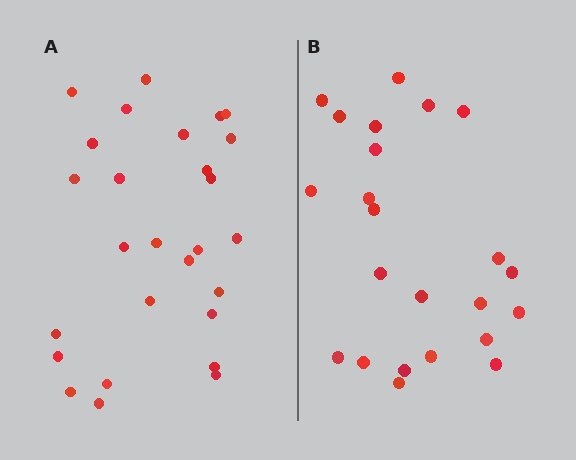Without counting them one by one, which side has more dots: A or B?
Region A (the left region) has more dots.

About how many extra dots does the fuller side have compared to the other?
Region A has about 4 more dots than region B.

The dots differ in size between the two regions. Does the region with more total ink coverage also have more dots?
No. Region B has more total ink coverage because its dots are larger, but region A actually contains more individual dots. Total area can be misleading — the number of items is what matters here.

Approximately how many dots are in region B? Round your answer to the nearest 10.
About 20 dots. (The exact count is 23, which rounds to 20.)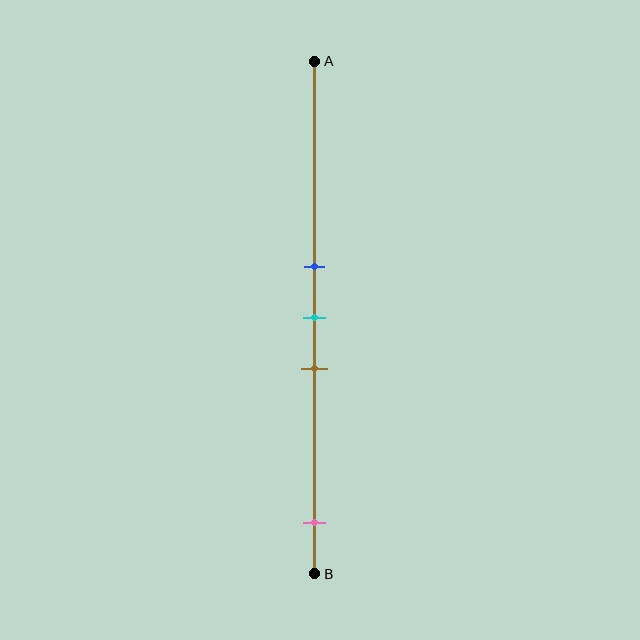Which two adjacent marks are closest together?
The blue and cyan marks are the closest adjacent pair.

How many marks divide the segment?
There are 4 marks dividing the segment.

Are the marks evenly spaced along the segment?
No, the marks are not evenly spaced.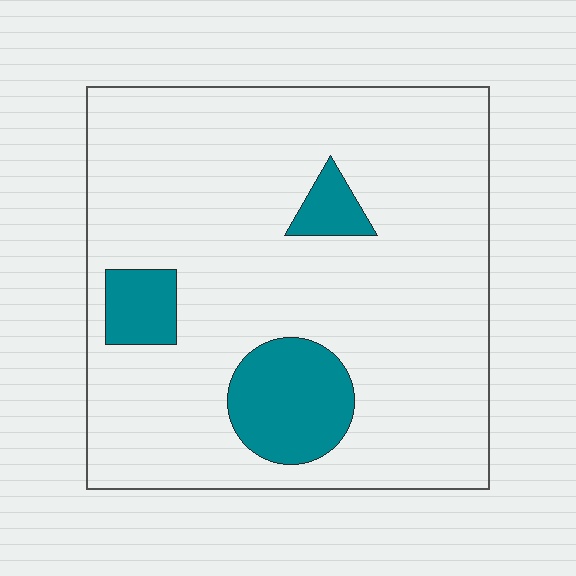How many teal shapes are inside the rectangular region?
3.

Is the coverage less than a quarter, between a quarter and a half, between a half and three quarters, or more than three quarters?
Less than a quarter.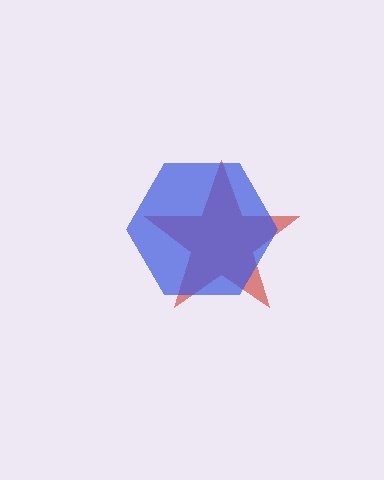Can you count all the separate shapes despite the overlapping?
Yes, there are 2 separate shapes.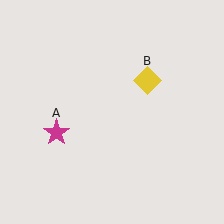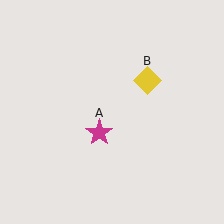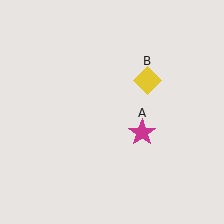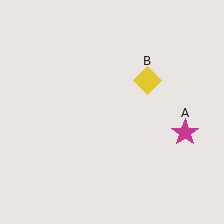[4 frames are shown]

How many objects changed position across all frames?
1 object changed position: magenta star (object A).